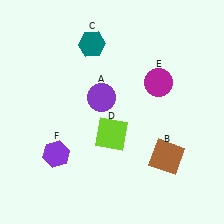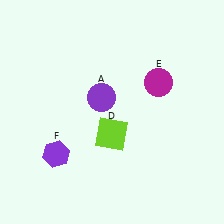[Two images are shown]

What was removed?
The teal hexagon (C), the brown square (B) were removed in Image 2.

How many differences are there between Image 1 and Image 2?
There are 2 differences between the two images.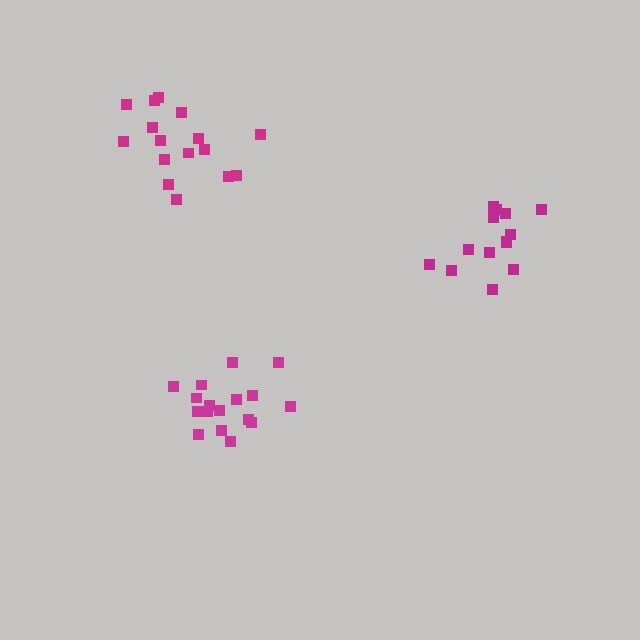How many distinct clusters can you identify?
There are 3 distinct clusters.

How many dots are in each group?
Group 1: 16 dots, Group 2: 17 dots, Group 3: 14 dots (47 total).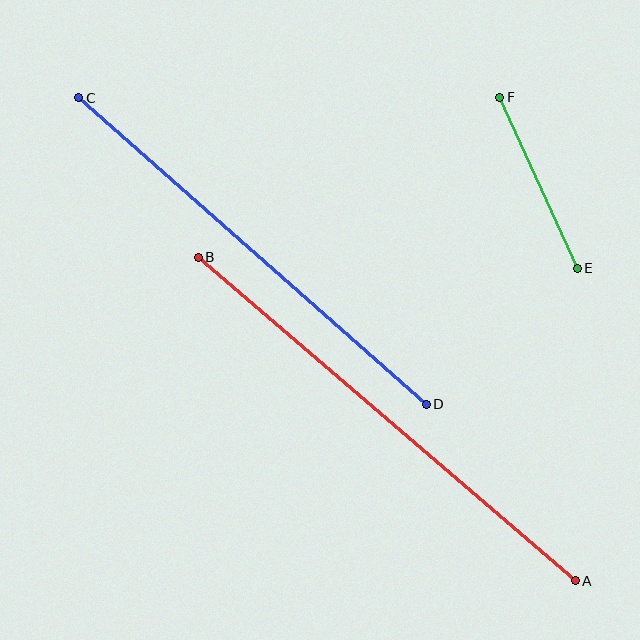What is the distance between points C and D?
The distance is approximately 464 pixels.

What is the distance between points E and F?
The distance is approximately 188 pixels.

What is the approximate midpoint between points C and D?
The midpoint is at approximately (252, 251) pixels.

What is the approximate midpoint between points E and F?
The midpoint is at approximately (538, 183) pixels.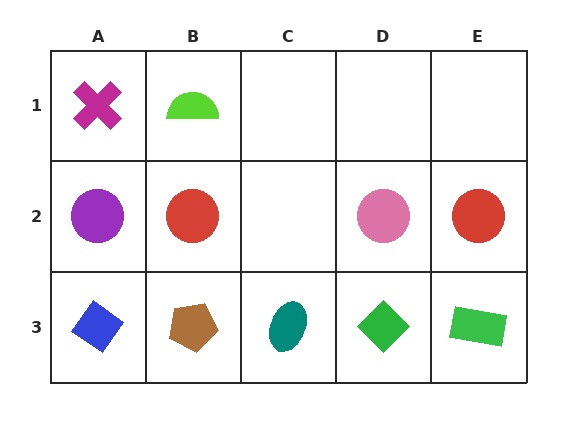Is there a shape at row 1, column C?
No, that cell is empty.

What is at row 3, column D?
A green diamond.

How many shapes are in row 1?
2 shapes.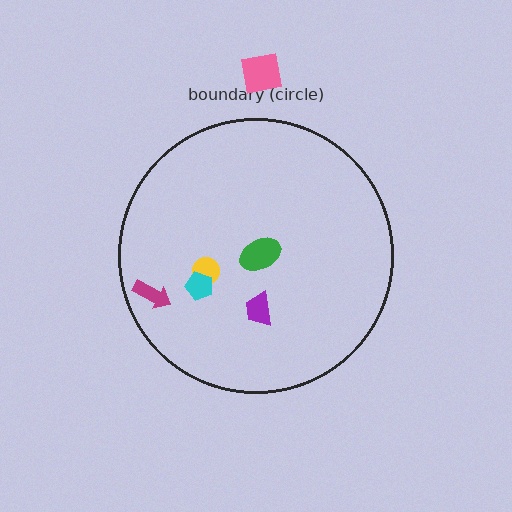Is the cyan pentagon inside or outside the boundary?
Inside.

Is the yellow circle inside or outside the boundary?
Inside.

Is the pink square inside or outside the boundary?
Outside.